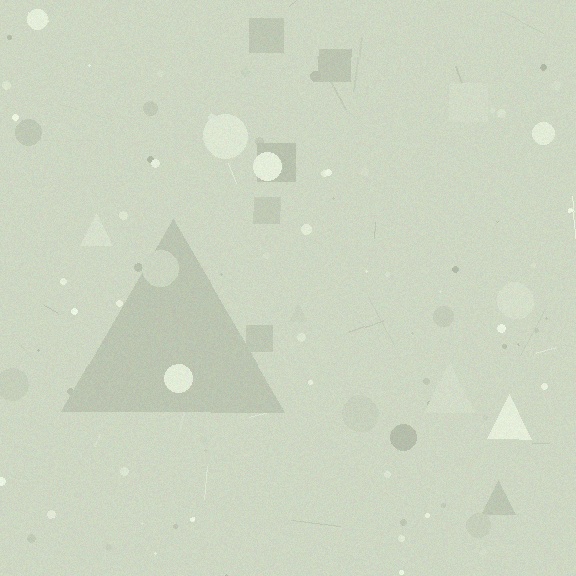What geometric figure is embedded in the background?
A triangle is embedded in the background.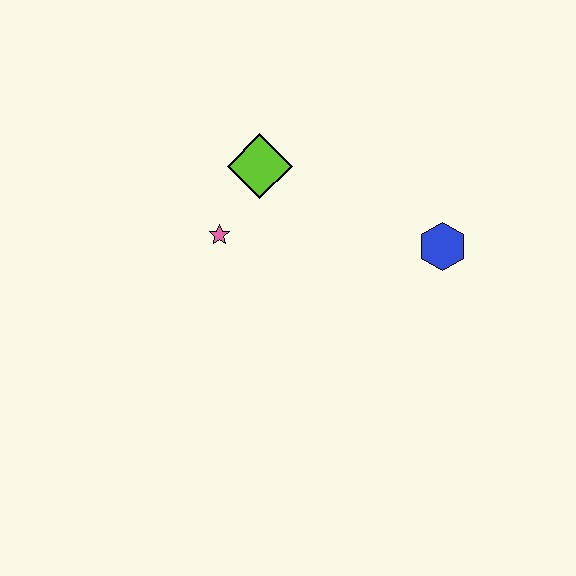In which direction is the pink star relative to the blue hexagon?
The pink star is to the left of the blue hexagon.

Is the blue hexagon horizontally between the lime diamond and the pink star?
No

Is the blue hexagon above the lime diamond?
No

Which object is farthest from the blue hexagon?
The pink star is farthest from the blue hexagon.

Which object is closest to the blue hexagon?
The lime diamond is closest to the blue hexagon.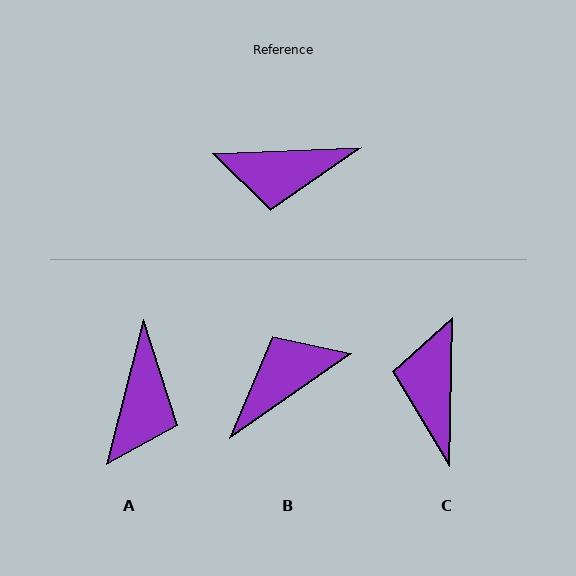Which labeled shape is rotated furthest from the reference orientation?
B, about 147 degrees away.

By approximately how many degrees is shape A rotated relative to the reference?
Approximately 73 degrees counter-clockwise.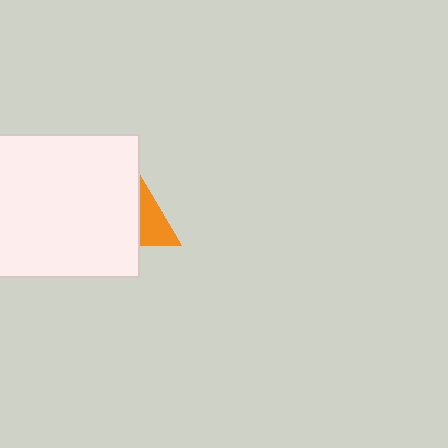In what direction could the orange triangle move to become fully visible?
The orange triangle could move right. That would shift it out from behind the white square entirely.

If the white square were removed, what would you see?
You would see the complete orange triangle.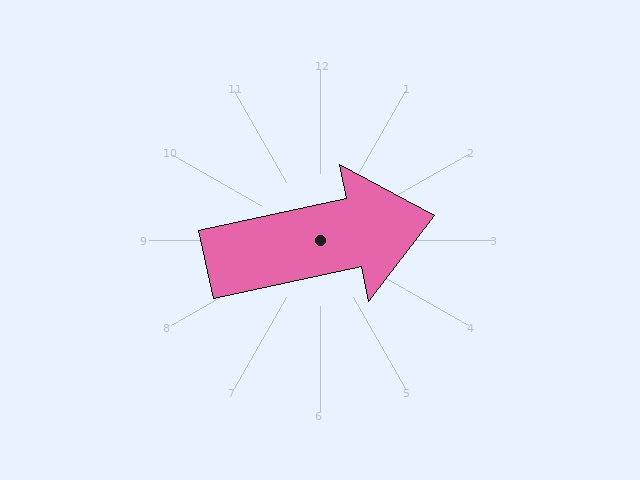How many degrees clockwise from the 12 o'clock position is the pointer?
Approximately 78 degrees.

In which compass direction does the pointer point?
East.